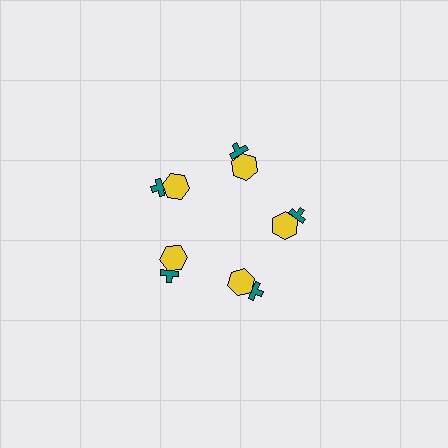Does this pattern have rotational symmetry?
Yes, this pattern has 5-fold rotational symmetry. It looks the same after rotating 72 degrees around the center.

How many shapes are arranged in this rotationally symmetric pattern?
There are 10 shapes, arranged in 5 groups of 2.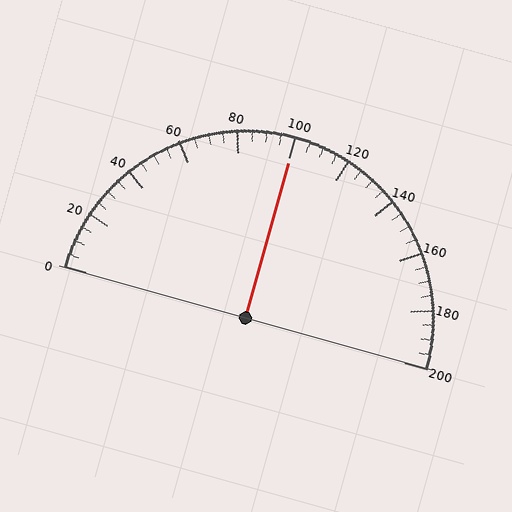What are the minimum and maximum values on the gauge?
The gauge ranges from 0 to 200.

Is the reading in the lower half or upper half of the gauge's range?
The reading is in the upper half of the range (0 to 200).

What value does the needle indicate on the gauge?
The needle indicates approximately 100.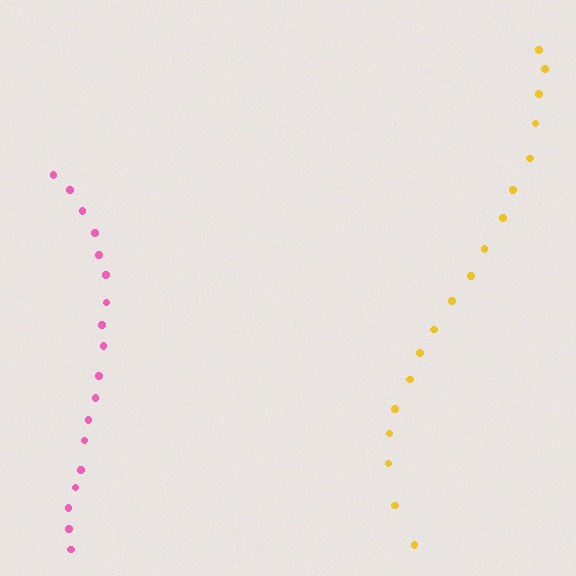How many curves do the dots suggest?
There are 2 distinct paths.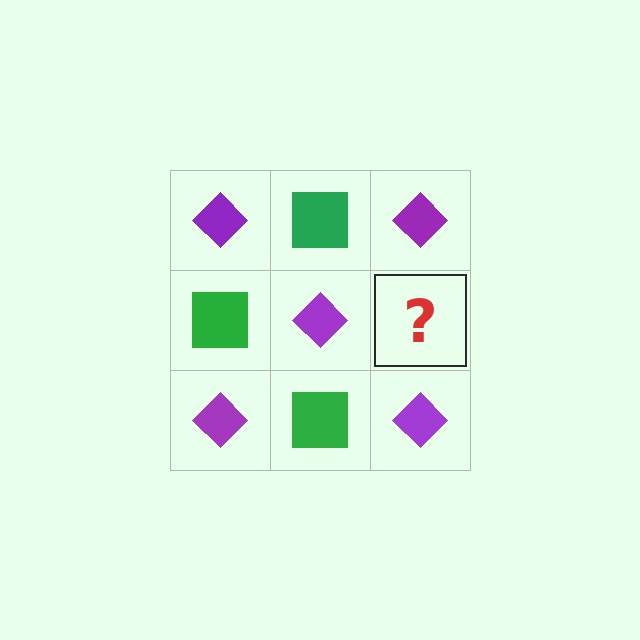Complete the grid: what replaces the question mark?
The question mark should be replaced with a green square.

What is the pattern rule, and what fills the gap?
The rule is that it alternates purple diamond and green square in a checkerboard pattern. The gap should be filled with a green square.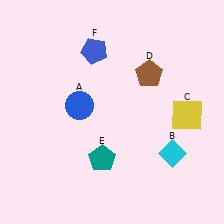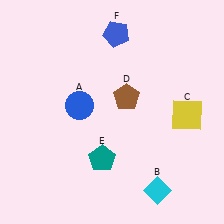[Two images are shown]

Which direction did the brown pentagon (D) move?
The brown pentagon (D) moved down.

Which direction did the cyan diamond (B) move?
The cyan diamond (B) moved down.